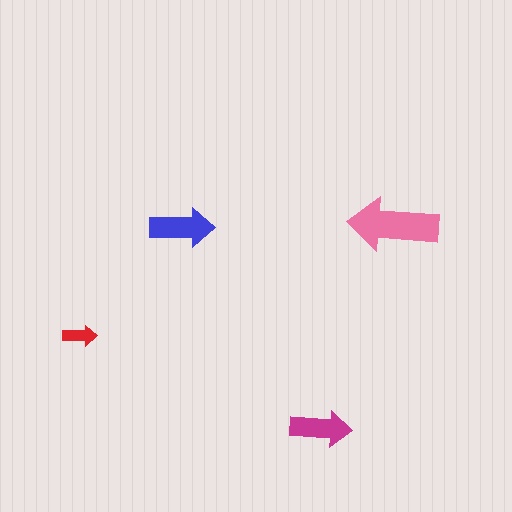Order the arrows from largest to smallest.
the pink one, the blue one, the magenta one, the red one.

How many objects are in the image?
There are 4 objects in the image.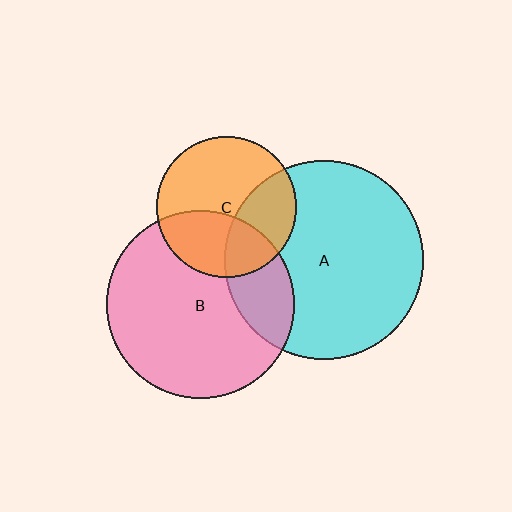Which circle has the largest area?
Circle A (cyan).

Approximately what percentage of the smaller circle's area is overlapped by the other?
Approximately 35%.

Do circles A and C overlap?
Yes.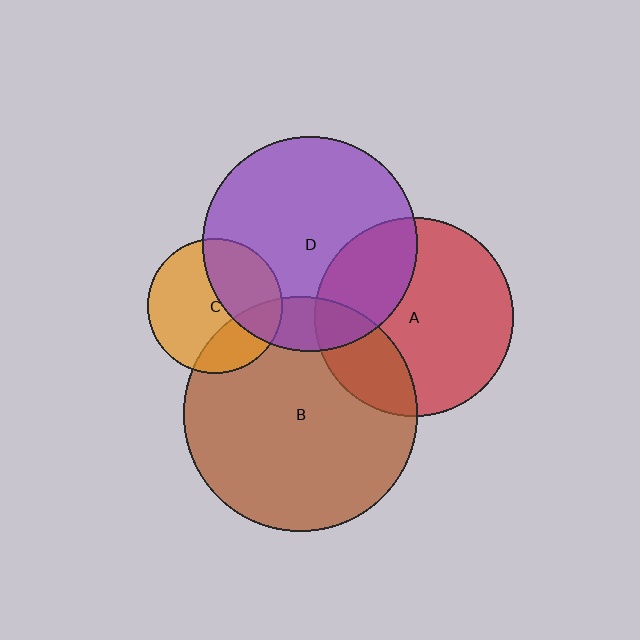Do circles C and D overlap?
Yes.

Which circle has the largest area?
Circle B (brown).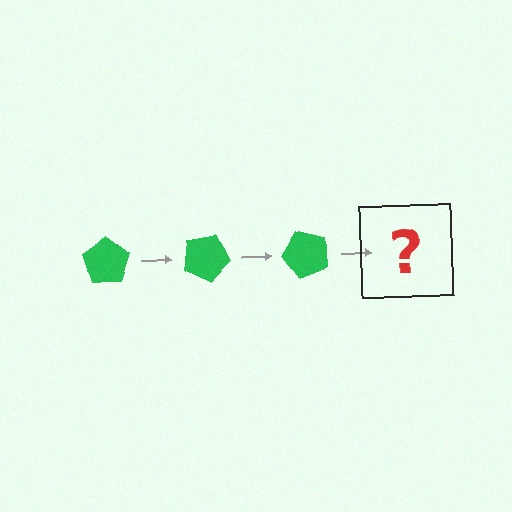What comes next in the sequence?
The next element should be a green pentagon rotated 75 degrees.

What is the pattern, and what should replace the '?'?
The pattern is that the pentagon rotates 25 degrees each step. The '?' should be a green pentagon rotated 75 degrees.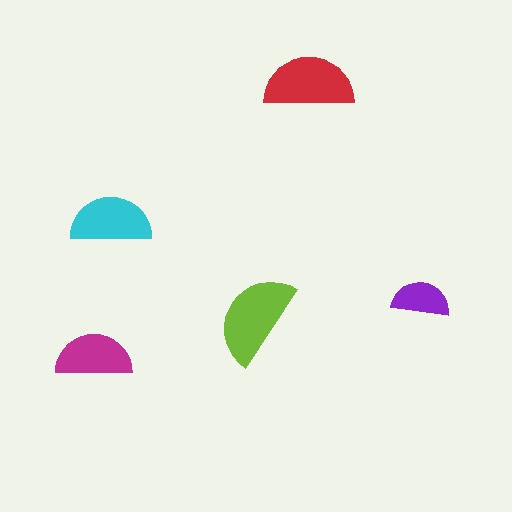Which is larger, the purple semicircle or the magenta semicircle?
The magenta one.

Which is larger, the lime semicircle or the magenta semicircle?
The lime one.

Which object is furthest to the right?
The purple semicircle is rightmost.